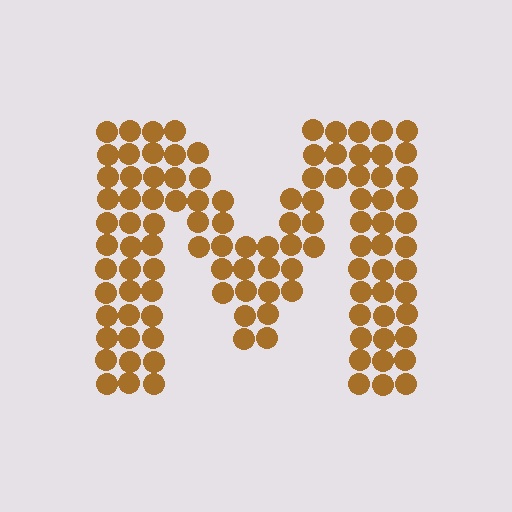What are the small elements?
The small elements are circles.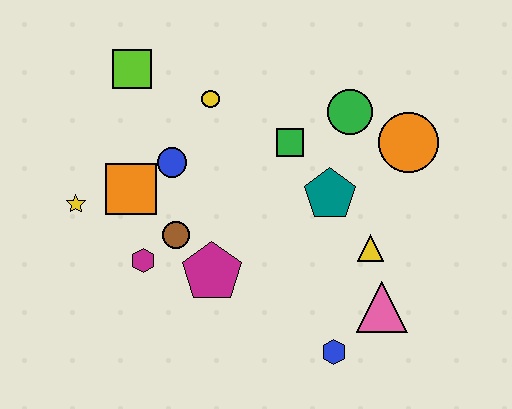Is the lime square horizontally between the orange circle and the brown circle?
No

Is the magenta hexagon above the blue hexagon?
Yes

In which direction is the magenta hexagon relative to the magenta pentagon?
The magenta hexagon is to the left of the magenta pentagon.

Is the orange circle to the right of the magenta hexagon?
Yes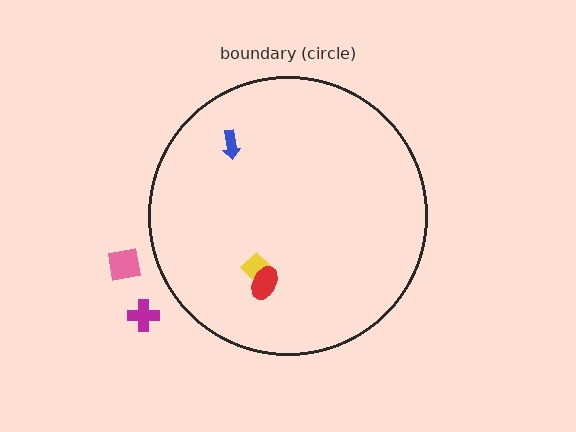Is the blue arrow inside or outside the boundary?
Inside.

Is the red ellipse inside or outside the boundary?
Inside.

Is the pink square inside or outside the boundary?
Outside.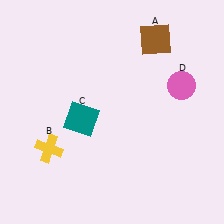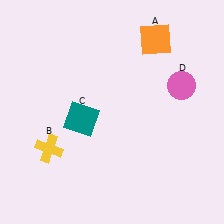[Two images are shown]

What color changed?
The square (A) changed from brown in Image 1 to orange in Image 2.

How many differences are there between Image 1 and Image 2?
There is 1 difference between the two images.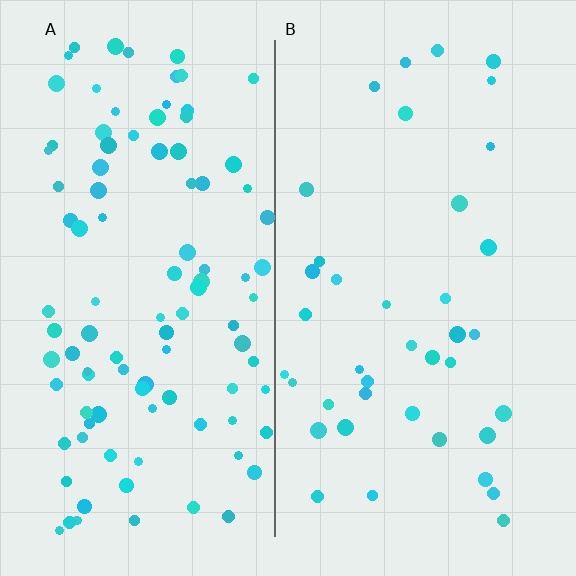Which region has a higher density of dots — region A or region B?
A (the left).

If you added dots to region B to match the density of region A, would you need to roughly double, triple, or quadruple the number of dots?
Approximately triple.